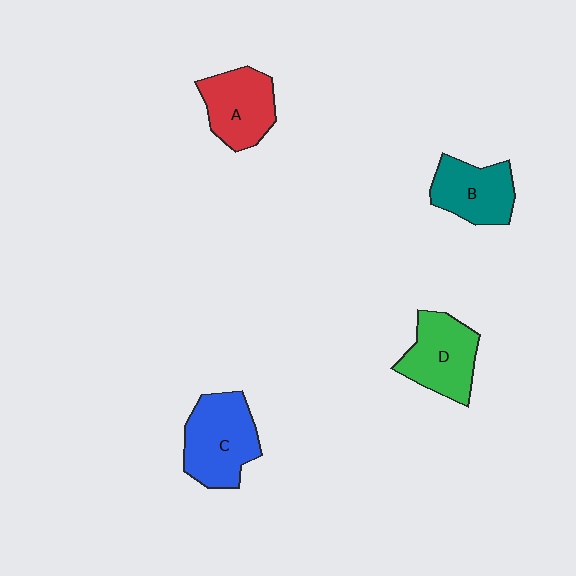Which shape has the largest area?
Shape C (blue).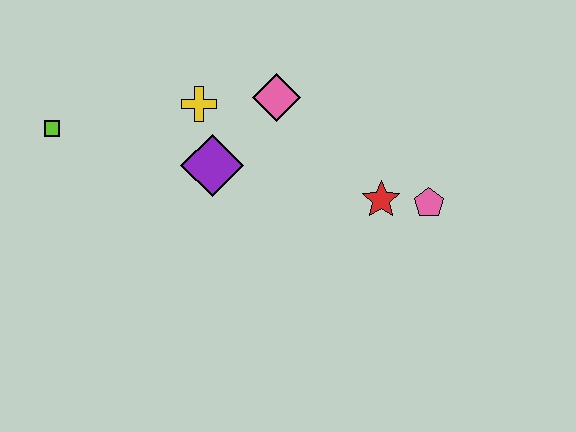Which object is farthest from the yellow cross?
The pink pentagon is farthest from the yellow cross.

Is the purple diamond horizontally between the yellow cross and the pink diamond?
Yes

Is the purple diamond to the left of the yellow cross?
No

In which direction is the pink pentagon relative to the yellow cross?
The pink pentagon is to the right of the yellow cross.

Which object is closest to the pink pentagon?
The red star is closest to the pink pentagon.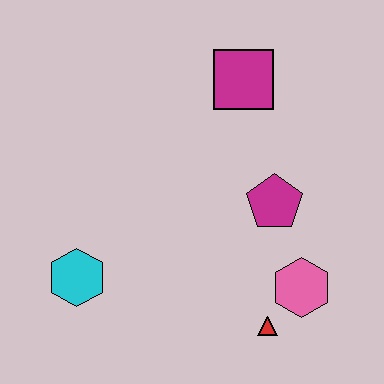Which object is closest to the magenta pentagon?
The pink hexagon is closest to the magenta pentagon.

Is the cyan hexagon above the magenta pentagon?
No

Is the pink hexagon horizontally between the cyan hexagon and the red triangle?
No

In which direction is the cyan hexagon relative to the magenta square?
The cyan hexagon is below the magenta square.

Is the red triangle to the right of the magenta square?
Yes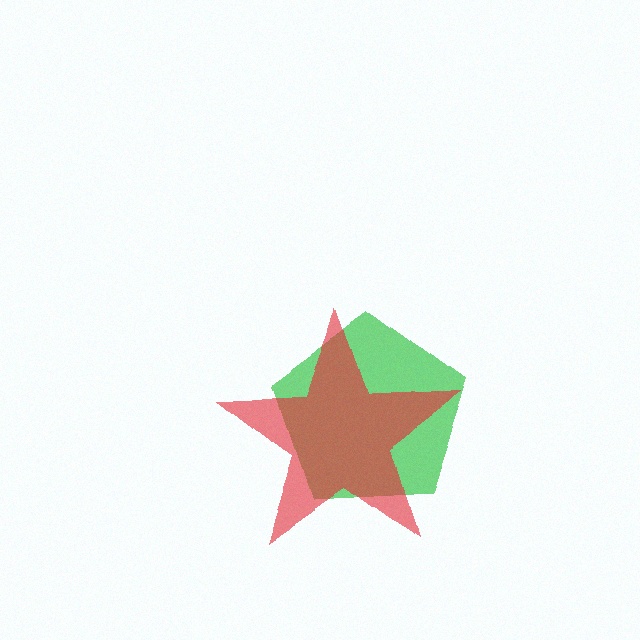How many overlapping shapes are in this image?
There are 2 overlapping shapes in the image.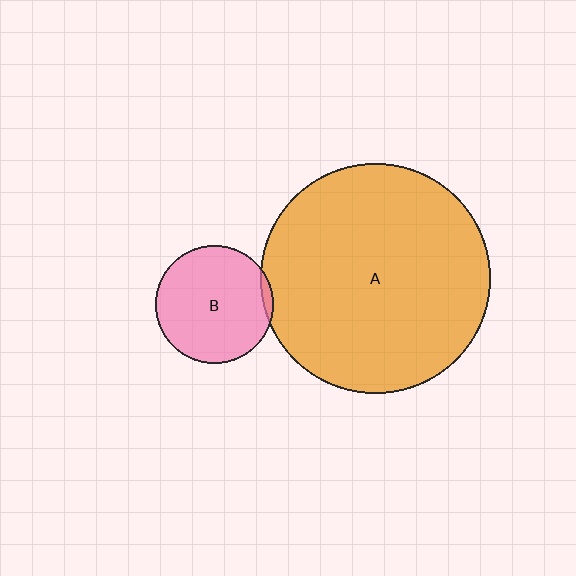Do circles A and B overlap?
Yes.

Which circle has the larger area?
Circle A (orange).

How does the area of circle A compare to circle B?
Approximately 3.8 times.